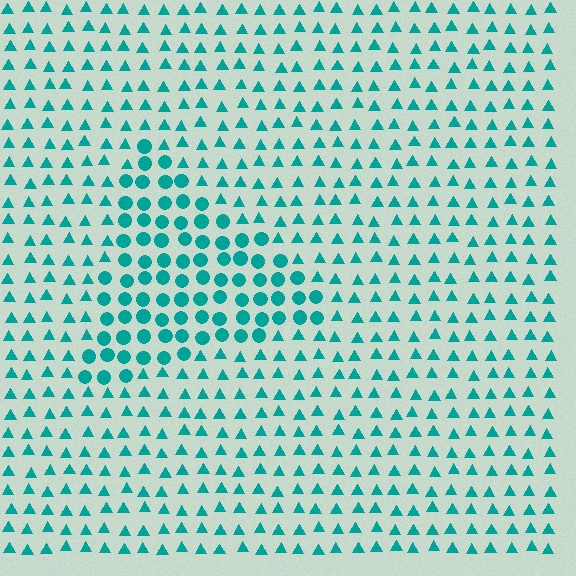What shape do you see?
I see a triangle.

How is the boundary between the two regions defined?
The boundary is defined by a change in element shape: circles inside vs. triangles outside. All elements share the same color and spacing.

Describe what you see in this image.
The image is filled with small teal elements arranged in a uniform grid. A triangle-shaped region contains circles, while the surrounding area contains triangles. The boundary is defined purely by the change in element shape.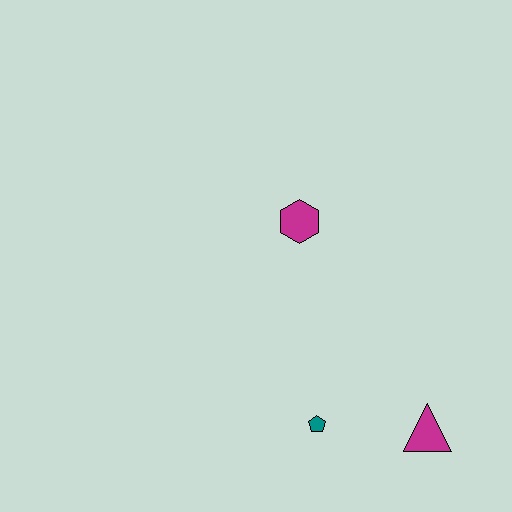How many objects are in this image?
There are 3 objects.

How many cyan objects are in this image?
There are no cyan objects.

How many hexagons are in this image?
There is 1 hexagon.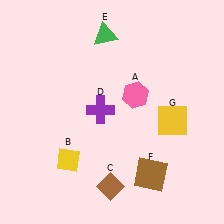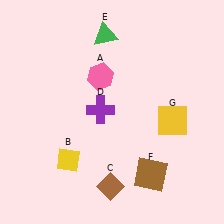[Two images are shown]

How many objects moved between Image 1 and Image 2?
1 object moved between the two images.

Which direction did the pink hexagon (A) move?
The pink hexagon (A) moved left.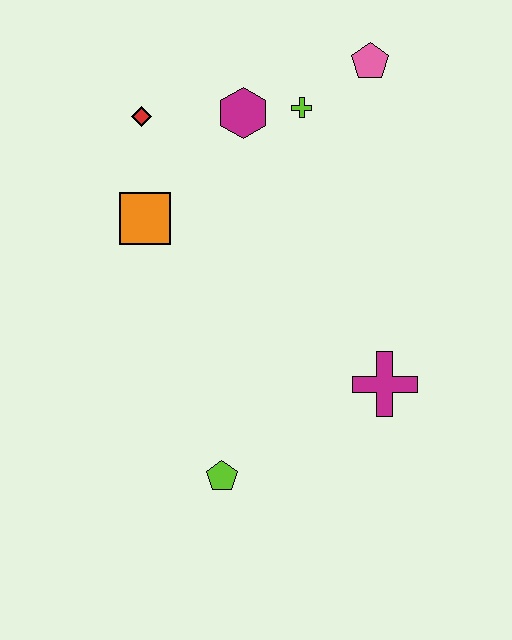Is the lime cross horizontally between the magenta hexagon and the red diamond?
No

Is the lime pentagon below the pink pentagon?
Yes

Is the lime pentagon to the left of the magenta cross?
Yes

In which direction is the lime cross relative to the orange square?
The lime cross is to the right of the orange square.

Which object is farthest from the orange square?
The magenta cross is farthest from the orange square.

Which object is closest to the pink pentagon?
The lime cross is closest to the pink pentagon.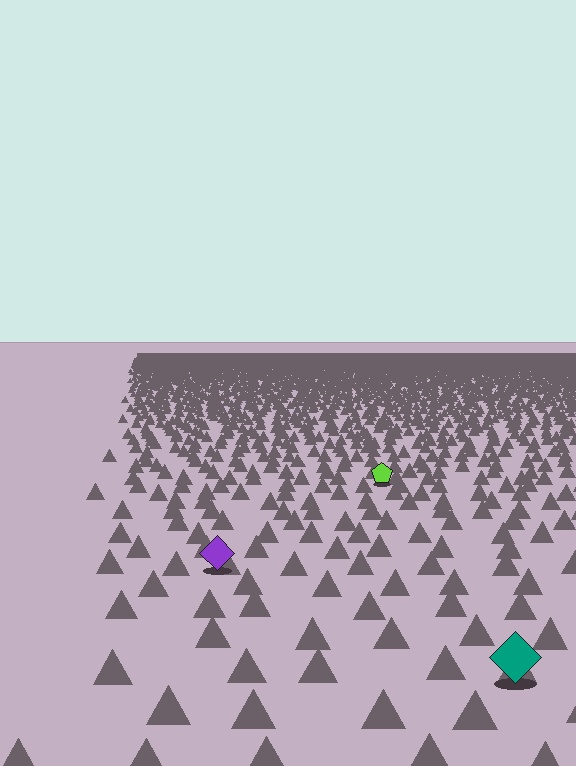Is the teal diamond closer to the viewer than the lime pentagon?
Yes. The teal diamond is closer — you can tell from the texture gradient: the ground texture is coarser near it.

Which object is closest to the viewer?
The teal diamond is closest. The texture marks near it are larger and more spread out.